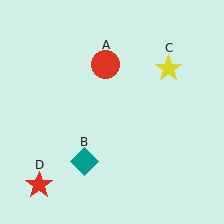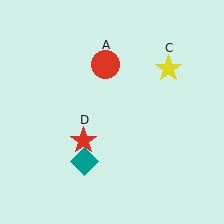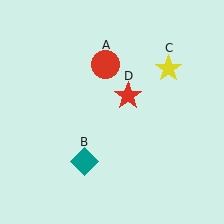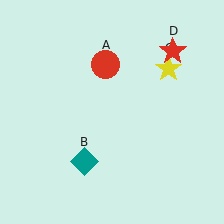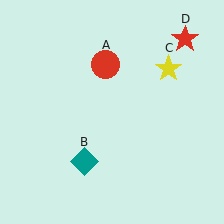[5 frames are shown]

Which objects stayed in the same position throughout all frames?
Red circle (object A) and teal diamond (object B) and yellow star (object C) remained stationary.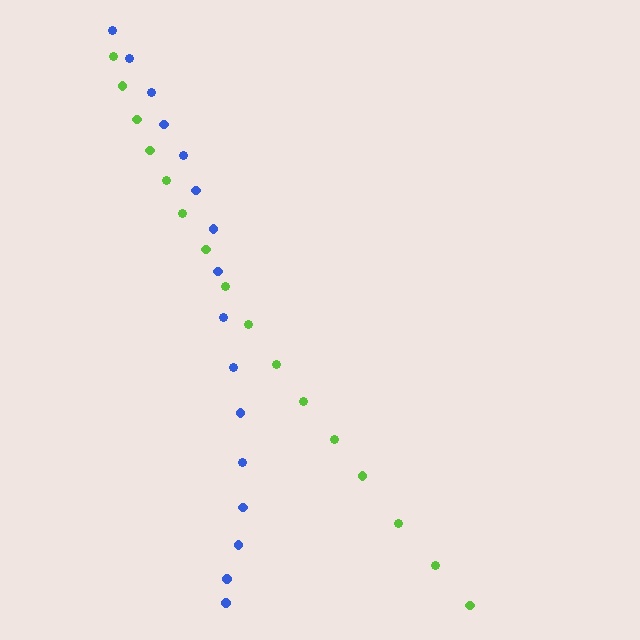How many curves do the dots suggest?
There are 2 distinct paths.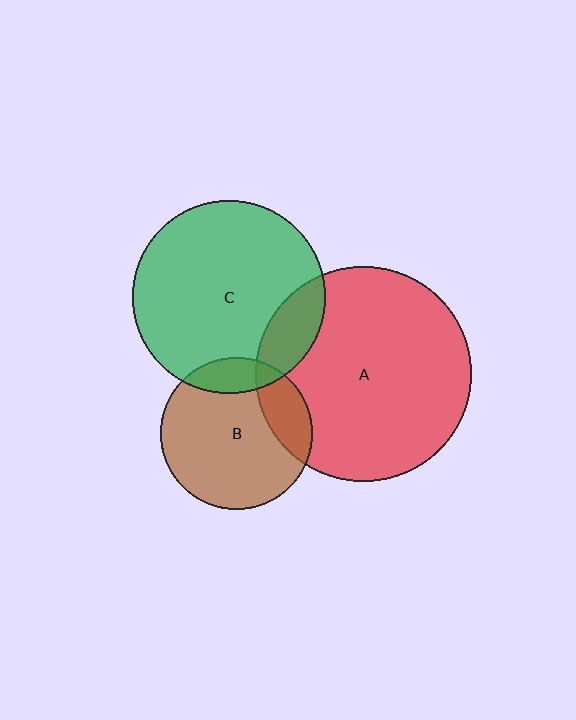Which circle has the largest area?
Circle A (red).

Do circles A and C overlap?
Yes.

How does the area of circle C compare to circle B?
Approximately 1.6 times.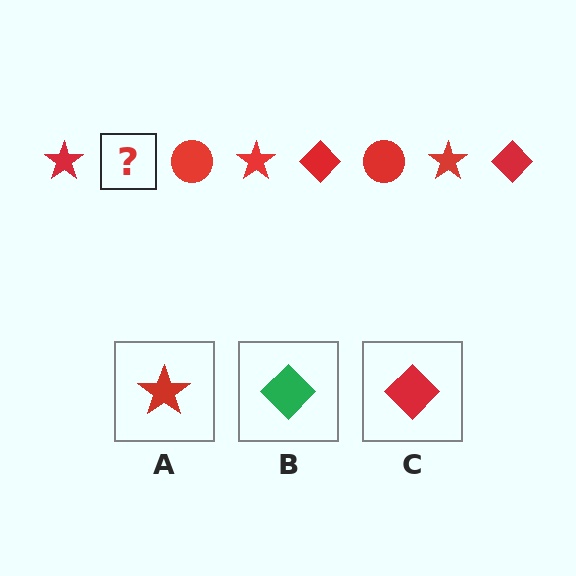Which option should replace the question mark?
Option C.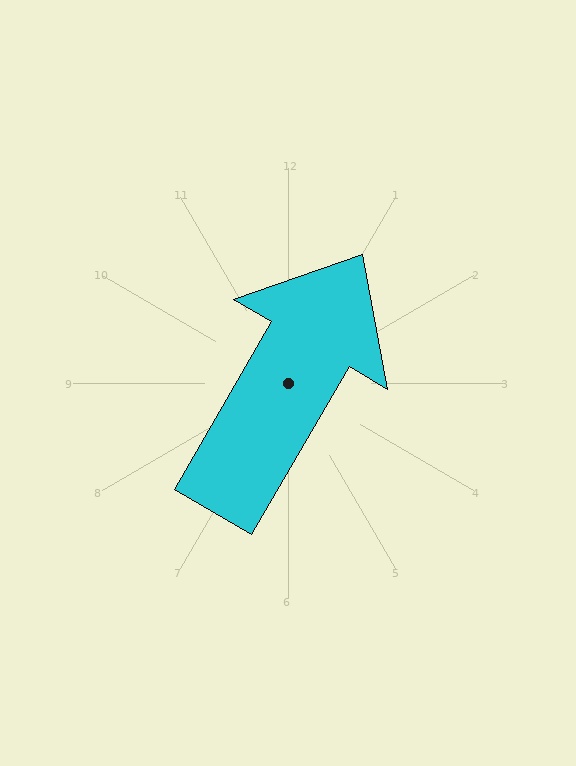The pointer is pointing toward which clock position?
Roughly 1 o'clock.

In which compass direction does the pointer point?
Northeast.